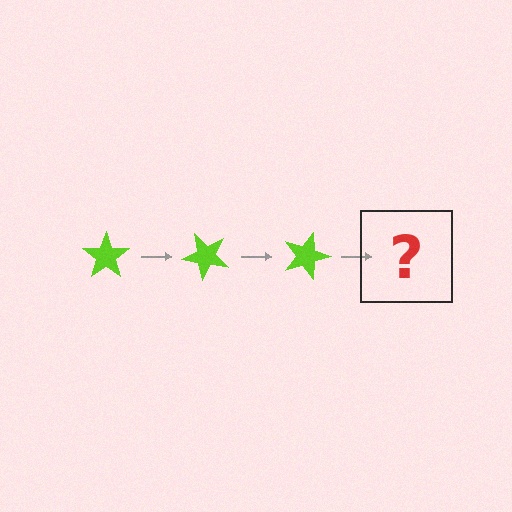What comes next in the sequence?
The next element should be a lime star rotated 135 degrees.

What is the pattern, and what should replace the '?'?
The pattern is that the star rotates 45 degrees each step. The '?' should be a lime star rotated 135 degrees.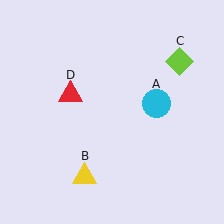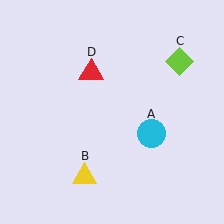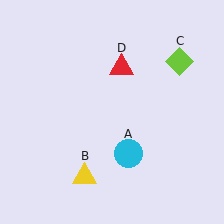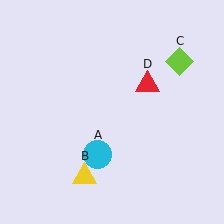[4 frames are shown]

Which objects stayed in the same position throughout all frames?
Yellow triangle (object B) and lime diamond (object C) remained stationary.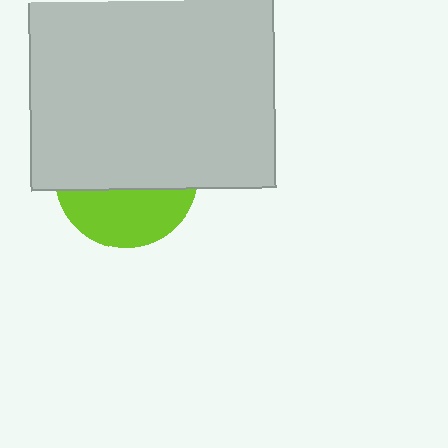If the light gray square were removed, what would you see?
You would see the complete lime circle.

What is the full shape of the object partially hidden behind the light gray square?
The partially hidden object is a lime circle.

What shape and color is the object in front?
The object in front is a light gray square.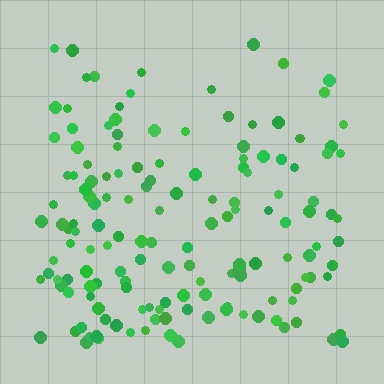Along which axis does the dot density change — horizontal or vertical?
Vertical.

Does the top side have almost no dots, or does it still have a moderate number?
Still a moderate number, just noticeably fewer than the bottom.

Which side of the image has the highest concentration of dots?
The bottom.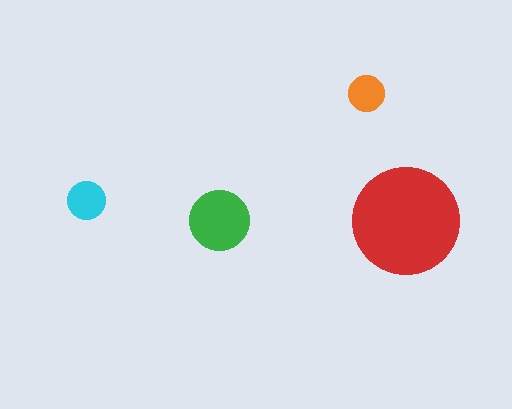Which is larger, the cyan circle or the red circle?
The red one.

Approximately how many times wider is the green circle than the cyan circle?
About 1.5 times wider.